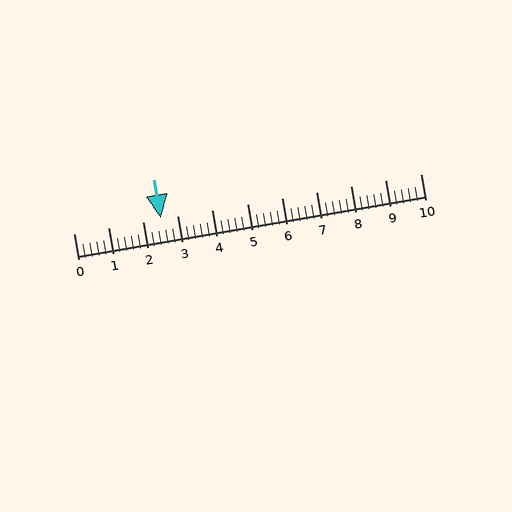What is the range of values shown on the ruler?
The ruler shows values from 0 to 10.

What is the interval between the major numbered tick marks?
The major tick marks are spaced 1 units apart.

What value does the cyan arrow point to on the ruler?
The cyan arrow points to approximately 2.5.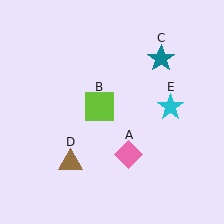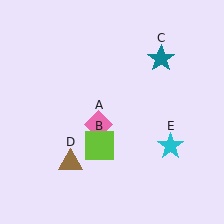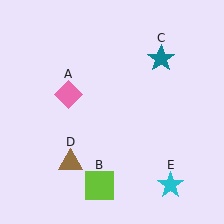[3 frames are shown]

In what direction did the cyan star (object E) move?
The cyan star (object E) moved down.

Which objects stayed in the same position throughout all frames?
Teal star (object C) and brown triangle (object D) remained stationary.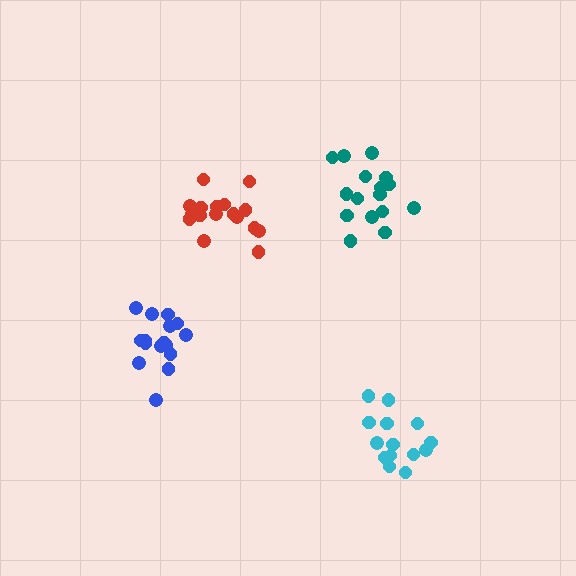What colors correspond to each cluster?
The clusters are colored: blue, teal, cyan, red.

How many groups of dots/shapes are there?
There are 4 groups.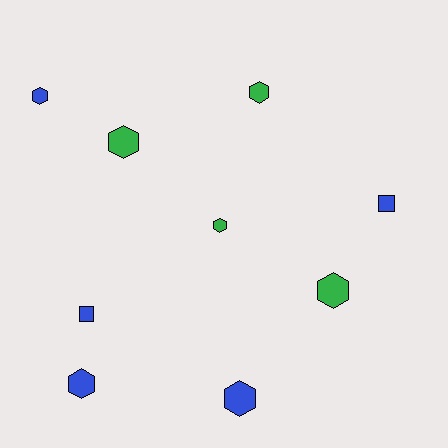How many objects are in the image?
There are 9 objects.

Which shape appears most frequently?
Hexagon, with 7 objects.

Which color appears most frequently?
Blue, with 5 objects.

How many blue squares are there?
There are 2 blue squares.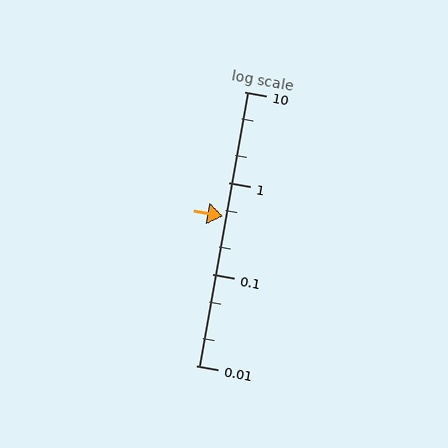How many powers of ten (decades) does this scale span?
The scale spans 3 decades, from 0.01 to 10.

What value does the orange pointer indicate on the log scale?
The pointer indicates approximately 0.43.